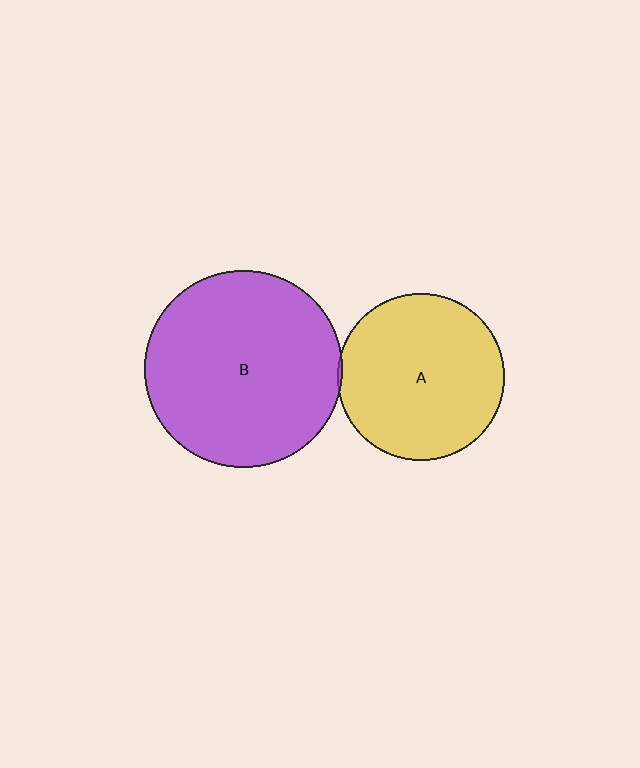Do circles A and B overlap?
Yes.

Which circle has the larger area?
Circle B (purple).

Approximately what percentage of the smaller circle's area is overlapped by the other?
Approximately 5%.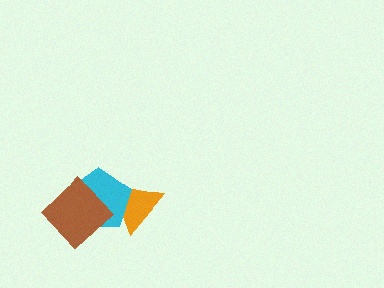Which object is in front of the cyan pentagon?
The brown diamond is in front of the cyan pentagon.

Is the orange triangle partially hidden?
Yes, it is partially covered by another shape.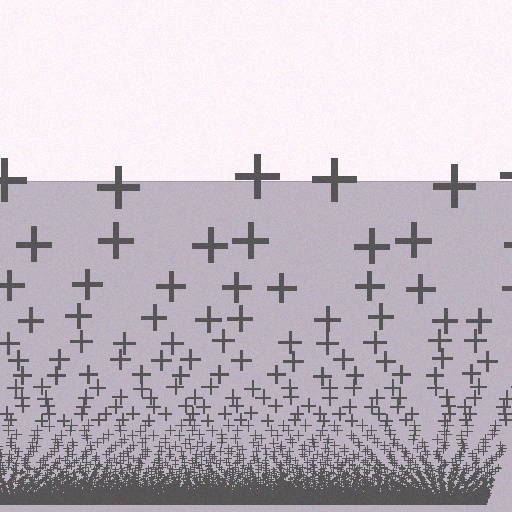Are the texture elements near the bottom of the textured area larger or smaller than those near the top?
Smaller. The gradient is inverted — elements near the bottom are smaller and denser.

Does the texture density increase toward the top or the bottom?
Density increases toward the bottom.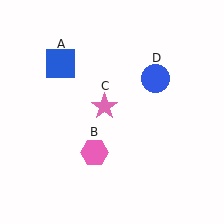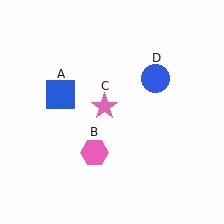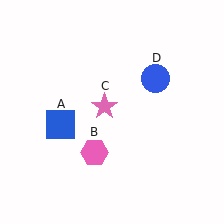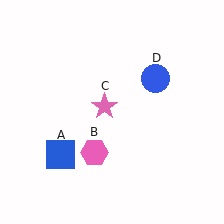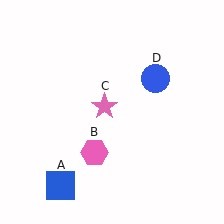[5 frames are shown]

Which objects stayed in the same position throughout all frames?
Pink hexagon (object B) and pink star (object C) and blue circle (object D) remained stationary.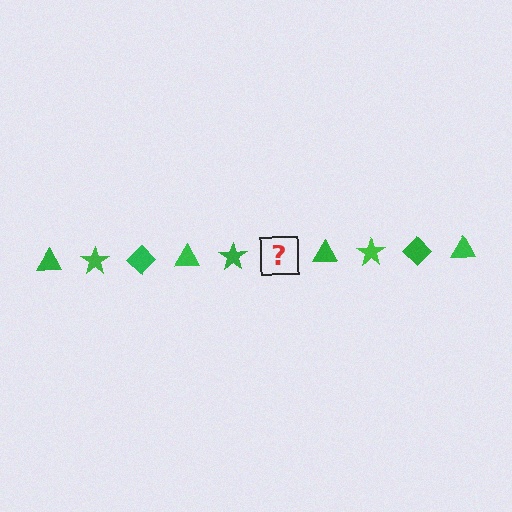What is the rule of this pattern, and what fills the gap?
The rule is that the pattern cycles through triangle, star, diamond shapes in green. The gap should be filled with a green diamond.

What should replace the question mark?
The question mark should be replaced with a green diamond.